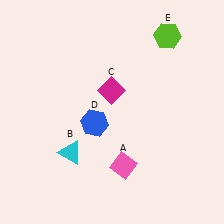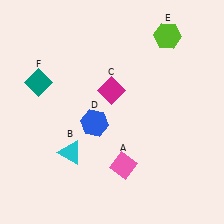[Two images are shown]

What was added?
A teal diamond (F) was added in Image 2.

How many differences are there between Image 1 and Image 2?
There is 1 difference between the two images.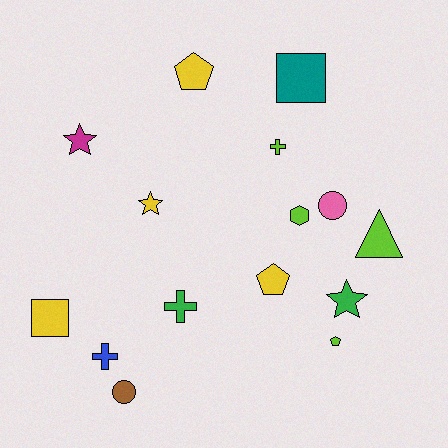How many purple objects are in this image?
There are no purple objects.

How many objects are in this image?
There are 15 objects.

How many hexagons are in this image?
There is 1 hexagon.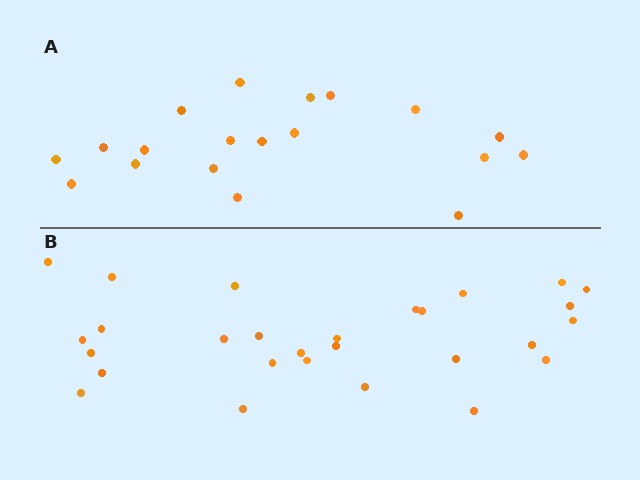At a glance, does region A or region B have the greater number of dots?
Region B (the bottom region) has more dots.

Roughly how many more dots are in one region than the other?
Region B has roughly 8 or so more dots than region A.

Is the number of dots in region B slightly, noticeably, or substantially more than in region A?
Region B has substantially more. The ratio is roughly 1.5 to 1.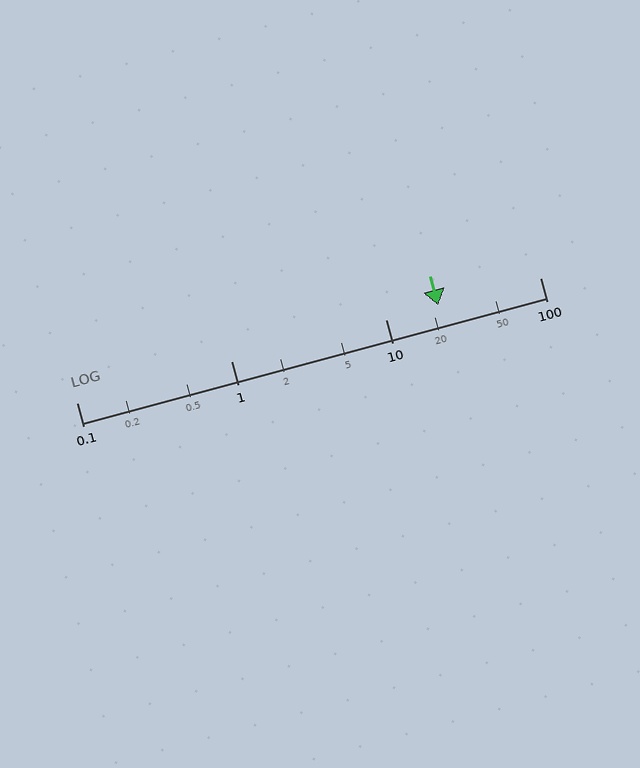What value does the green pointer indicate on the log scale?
The pointer indicates approximately 22.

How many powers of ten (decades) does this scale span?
The scale spans 3 decades, from 0.1 to 100.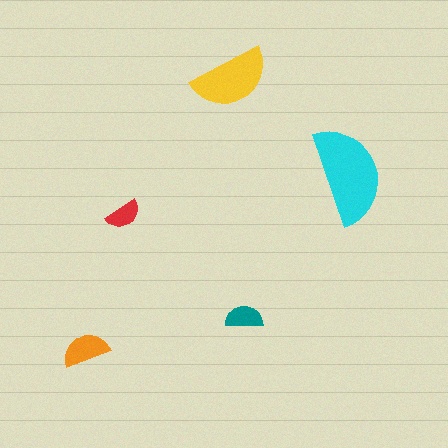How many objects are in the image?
There are 5 objects in the image.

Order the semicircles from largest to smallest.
the cyan one, the yellow one, the orange one, the teal one, the red one.